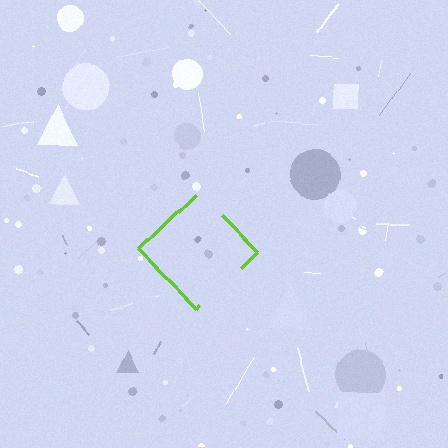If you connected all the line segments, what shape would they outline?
They would outline a diamond.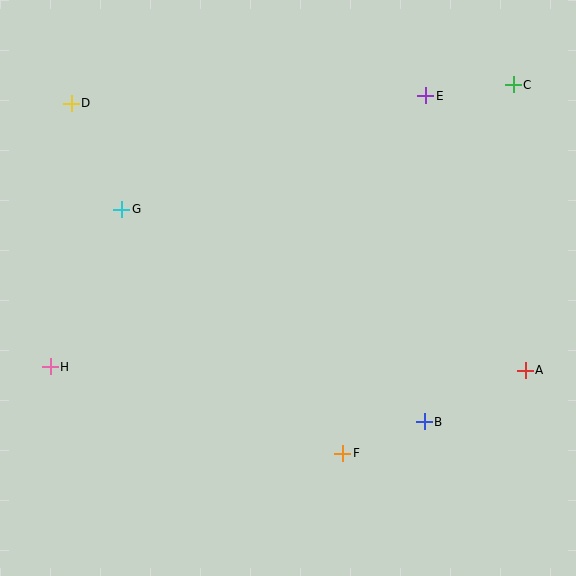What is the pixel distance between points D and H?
The distance between D and H is 265 pixels.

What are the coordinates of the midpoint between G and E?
The midpoint between G and E is at (274, 153).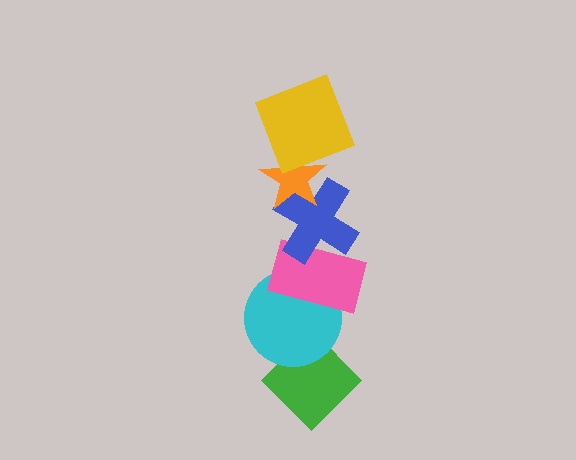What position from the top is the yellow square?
The yellow square is 1st from the top.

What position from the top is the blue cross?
The blue cross is 3rd from the top.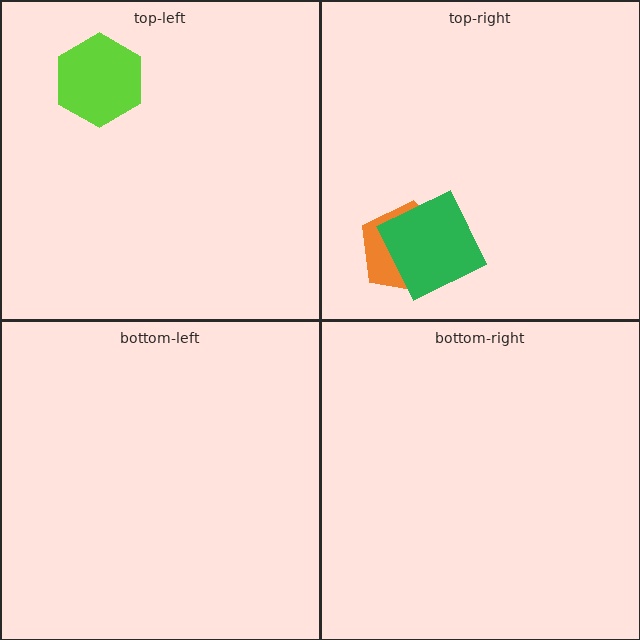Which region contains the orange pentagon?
The top-right region.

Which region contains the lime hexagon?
The top-left region.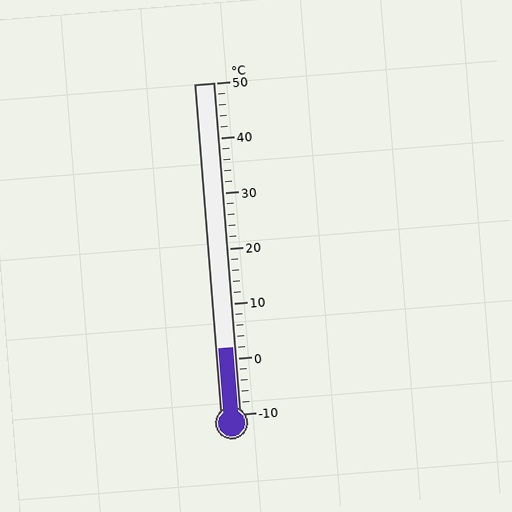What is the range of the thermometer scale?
The thermometer scale ranges from -10°C to 50°C.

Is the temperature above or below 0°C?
The temperature is above 0°C.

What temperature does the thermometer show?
The thermometer shows approximately 2°C.